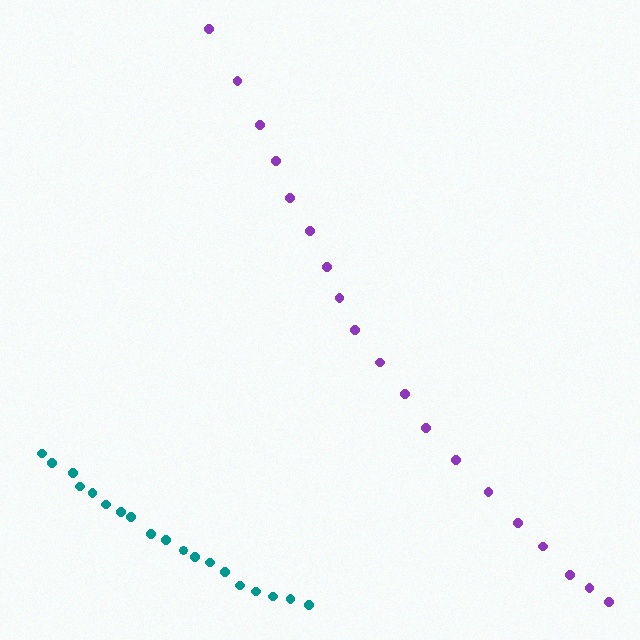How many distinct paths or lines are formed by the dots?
There are 2 distinct paths.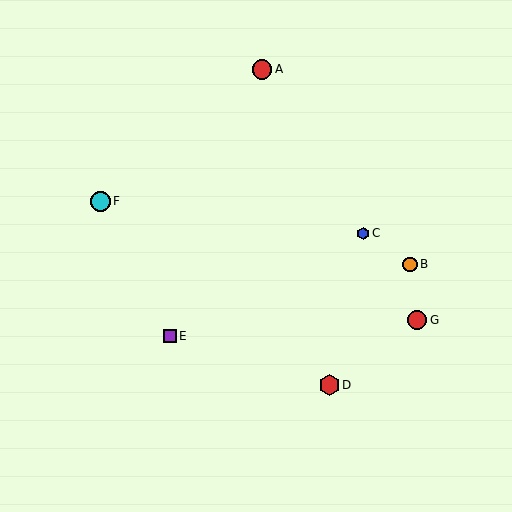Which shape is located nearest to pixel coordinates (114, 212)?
The cyan circle (labeled F) at (100, 201) is nearest to that location.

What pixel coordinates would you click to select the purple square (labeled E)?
Click at (170, 336) to select the purple square E.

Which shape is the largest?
The red hexagon (labeled D) is the largest.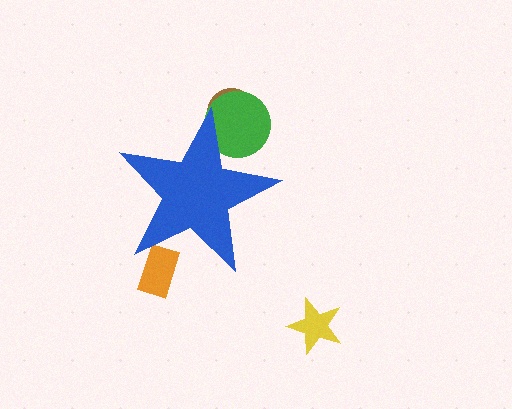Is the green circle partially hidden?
Yes, the green circle is partially hidden behind the blue star.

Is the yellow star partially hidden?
No, the yellow star is fully visible.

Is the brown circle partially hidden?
Yes, the brown circle is partially hidden behind the blue star.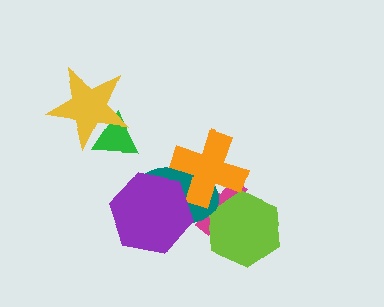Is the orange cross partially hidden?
Yes, it is partially covered by another shape.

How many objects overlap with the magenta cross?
3 objects overlap with the magenta cross.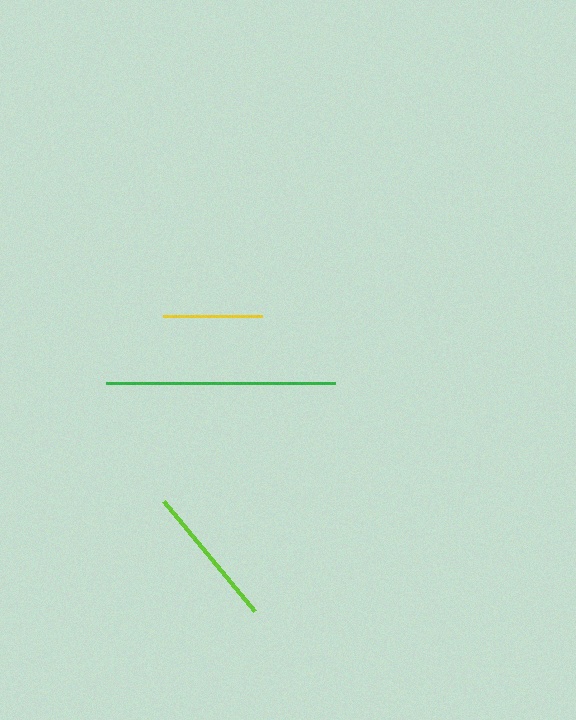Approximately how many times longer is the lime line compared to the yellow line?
The lime line is approximately 1.4 times the length of the yellow line.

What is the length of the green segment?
The green segment is approximately 229 pixels long.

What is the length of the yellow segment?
The yellow segment is approximately 99 pixels long.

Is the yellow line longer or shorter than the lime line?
The lime line is longer than the yellow line.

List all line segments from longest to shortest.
From longest to shortest: green, lime, yellow.